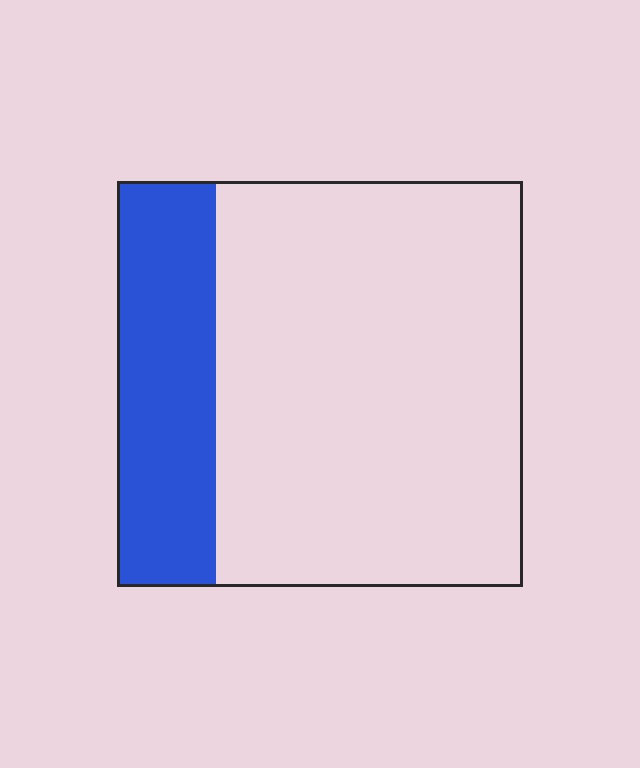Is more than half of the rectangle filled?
No.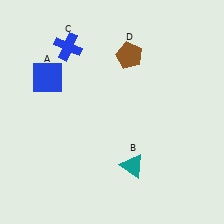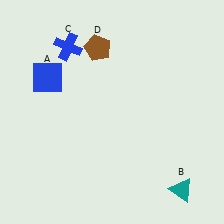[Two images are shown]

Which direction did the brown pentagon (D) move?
The brown pentagon (D) moved left.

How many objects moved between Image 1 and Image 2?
2 objects moved between the two images.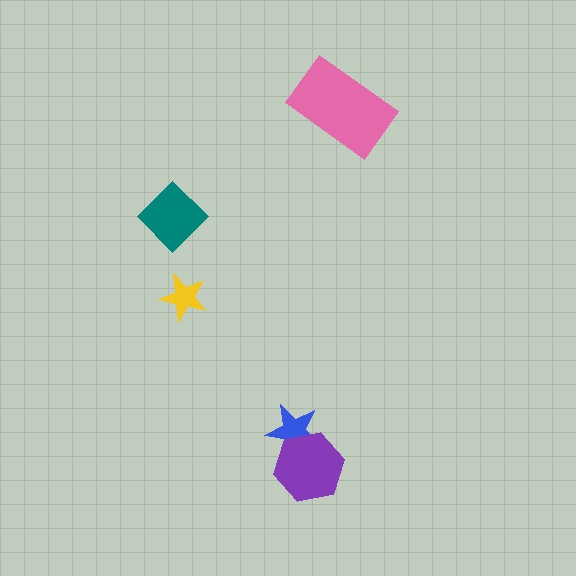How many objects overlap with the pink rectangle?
0 objects overlap with the pink rectangle.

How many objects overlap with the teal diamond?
0 objects overlap with the teal diamond.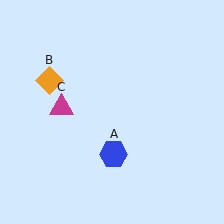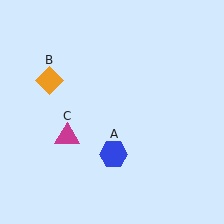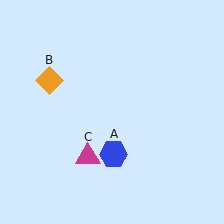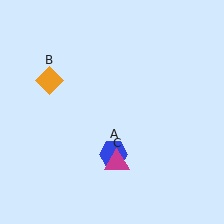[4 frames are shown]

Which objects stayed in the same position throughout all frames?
Blue hexagon (object A) and orange diamond (object B) remained stationary.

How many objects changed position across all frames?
1 object changed position: magenta triangle (object C).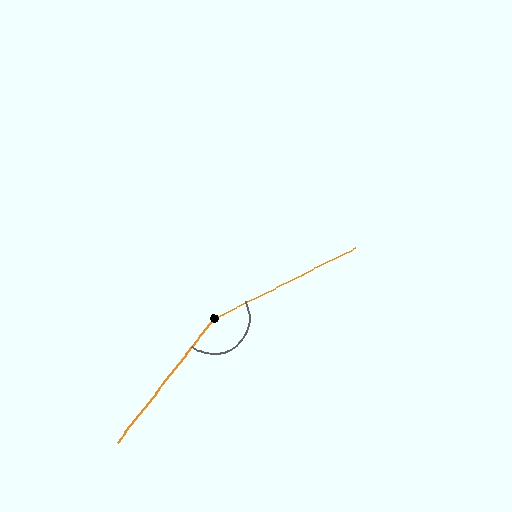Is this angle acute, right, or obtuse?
It is obtuse.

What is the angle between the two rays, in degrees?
Approximately 154 degrees.